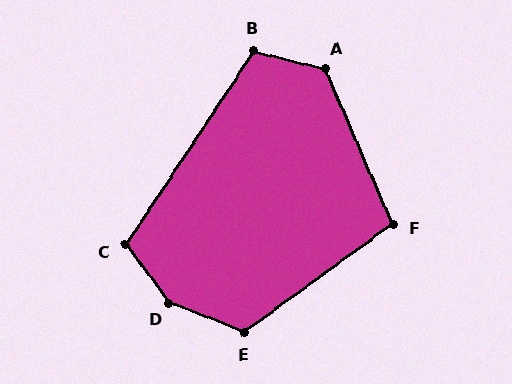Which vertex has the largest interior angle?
D, at approximately 148 degrees.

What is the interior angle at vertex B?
Approximately 109 degrees (obtuse).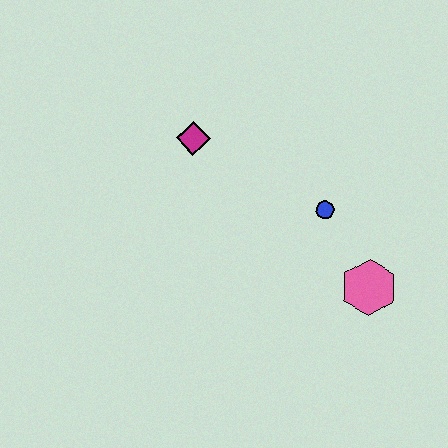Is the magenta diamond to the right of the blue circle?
No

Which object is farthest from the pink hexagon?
The magenta diamond is farthest from the pink hexagon.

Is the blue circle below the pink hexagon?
No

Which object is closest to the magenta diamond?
The blue circle is closest to the magenta diamond.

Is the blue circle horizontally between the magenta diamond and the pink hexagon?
Yes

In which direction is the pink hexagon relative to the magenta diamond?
The pink hexagon is to the right of the magenta diamond.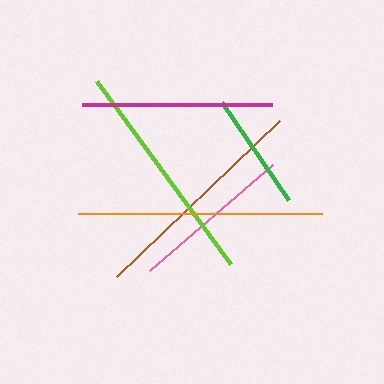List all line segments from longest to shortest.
From longest to shortest: orange, lime, brown, magenta, pink, green.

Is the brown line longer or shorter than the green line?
The brown line is longer than the green line.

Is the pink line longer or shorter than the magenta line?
The magenta line is longer than the pink line.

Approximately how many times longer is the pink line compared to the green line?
The pink line is approximately 1.4 times the length of the green line.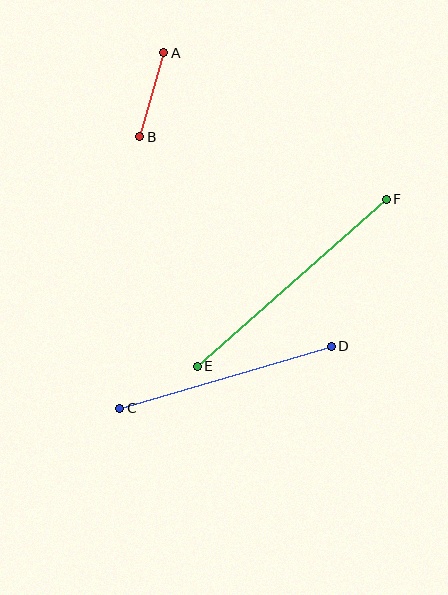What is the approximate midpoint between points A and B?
The midpoint is at approximately (152, 95) pixels.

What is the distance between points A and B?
The distance is approximately 88 pixels.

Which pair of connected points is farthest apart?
Points E and F are farthest apart.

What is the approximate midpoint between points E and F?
The midpoint is at approximately (292, 283) pixels.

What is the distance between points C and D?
The distance is approximately 221 pixels.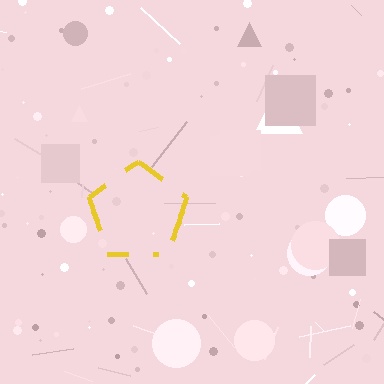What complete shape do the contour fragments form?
The contour fragments form a pentagon.